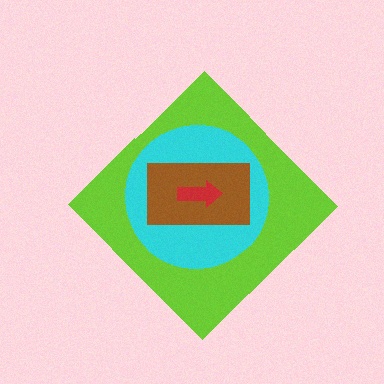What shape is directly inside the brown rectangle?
The red arrow.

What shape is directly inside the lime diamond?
The cyan circle.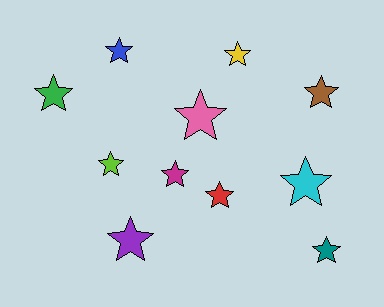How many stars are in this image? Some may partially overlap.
There are 11 stars.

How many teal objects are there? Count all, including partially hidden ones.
There is 1 teal object.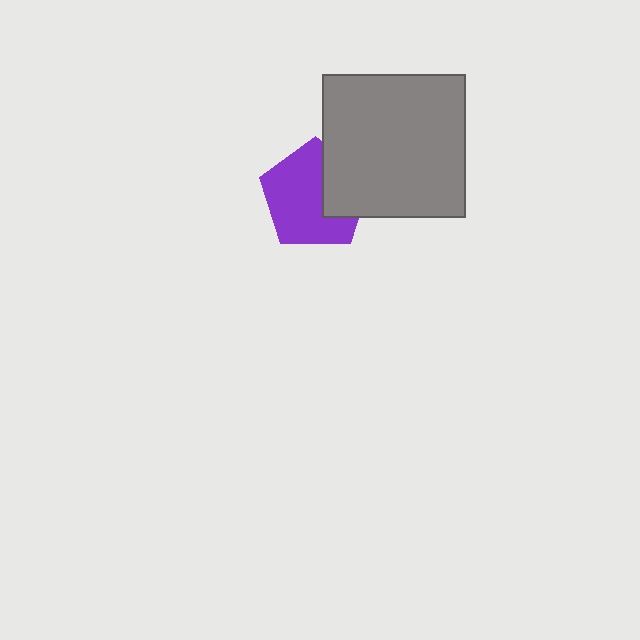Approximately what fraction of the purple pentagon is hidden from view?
Roughly 32% of the purple pentagon is hidden behind the gray square.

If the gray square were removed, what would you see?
You would see the complete purple pentagon.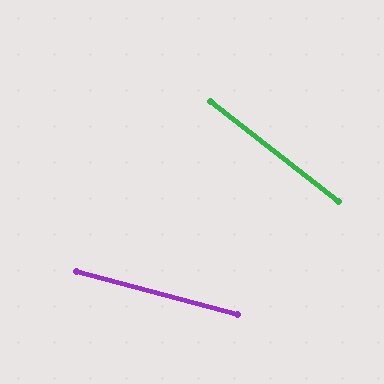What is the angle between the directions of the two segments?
Approximately 23 degrees.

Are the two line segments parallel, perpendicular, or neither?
Neither parallel nor perpendicular — they differ by about 23°.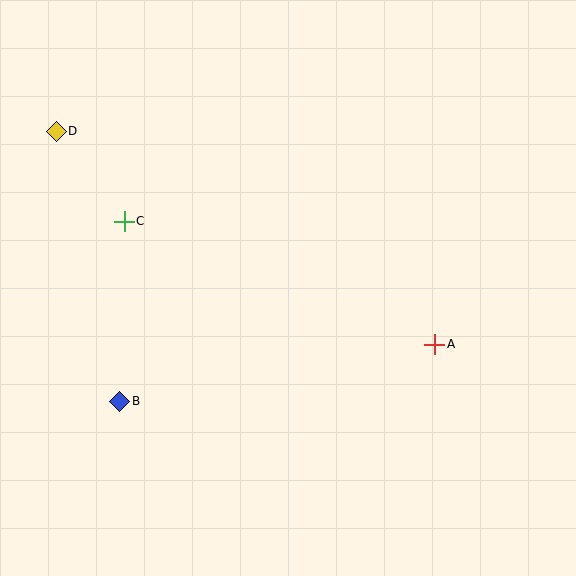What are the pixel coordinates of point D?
Point D is at (56, 131).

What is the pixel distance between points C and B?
The distance between C and B is 180 pixels.